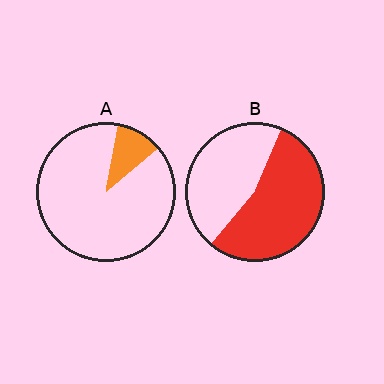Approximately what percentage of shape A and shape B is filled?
A is approximately 10% and B is approximately 55%.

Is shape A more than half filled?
No.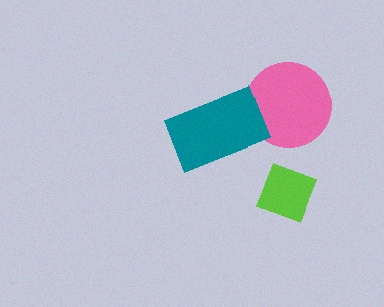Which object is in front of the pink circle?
The teal rectangle is in front of the pink circle.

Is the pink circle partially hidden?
Yes, it is partially covered by another shape.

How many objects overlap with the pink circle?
1 object overlaps with the pink circle.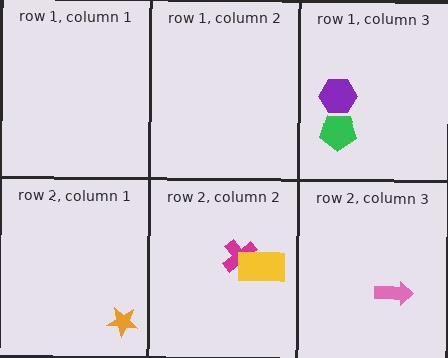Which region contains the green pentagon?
The row 1, column 3 region.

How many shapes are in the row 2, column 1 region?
1.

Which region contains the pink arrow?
The row 2, column 3 region.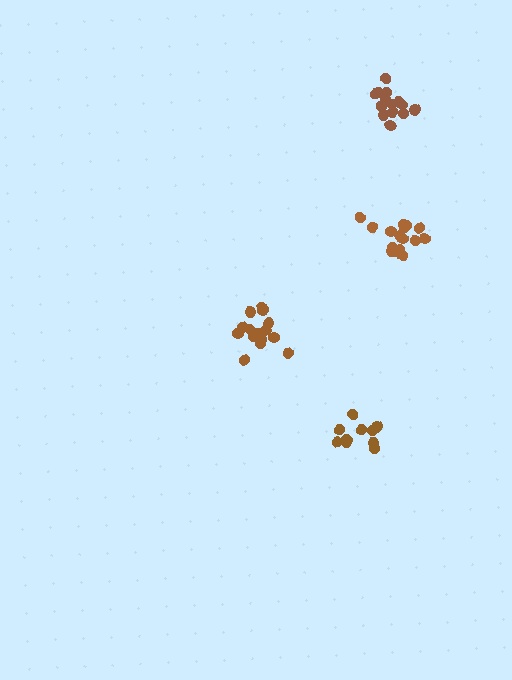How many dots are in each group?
Group 1: 14 dots, Group 2: 16 dots, Group 3: 16 dots, Group 4: 10 dots (56 total).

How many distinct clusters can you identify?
There are 4 distinct clusters.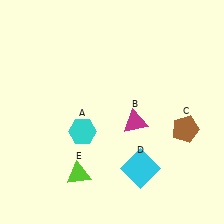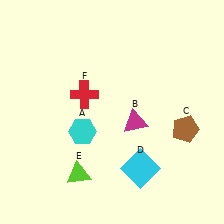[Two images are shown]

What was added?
A red cross (F) was added in Image 2.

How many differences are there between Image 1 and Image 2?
There is 1 difference between the two images.